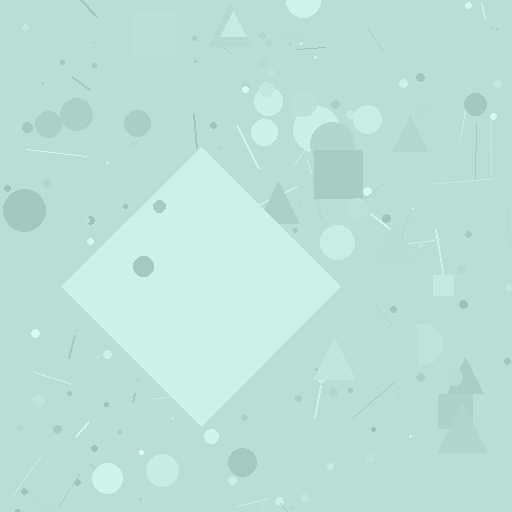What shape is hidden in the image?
A diamond is hidden in the image.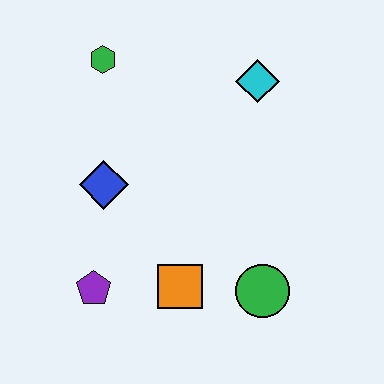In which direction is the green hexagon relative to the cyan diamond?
The green hexagon is to the left of the cyan diamond.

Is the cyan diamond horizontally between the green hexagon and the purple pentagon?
No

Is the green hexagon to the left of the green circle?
Yes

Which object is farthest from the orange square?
The green hexagon is farthest from the orange square.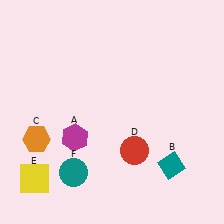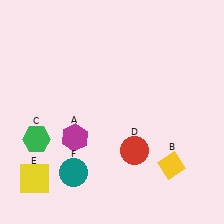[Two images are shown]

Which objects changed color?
B changed from teal to yellow. C changed from orange to green.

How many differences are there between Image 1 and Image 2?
There are 2 differences between the two images.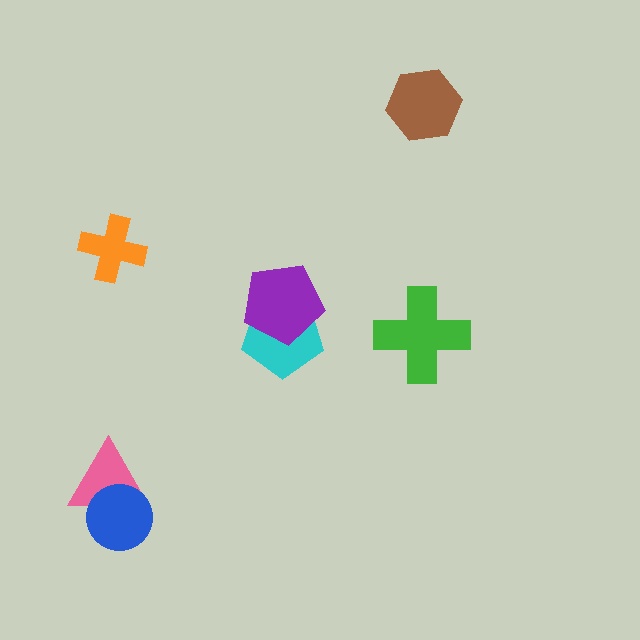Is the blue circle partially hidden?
No, no other shape covers it.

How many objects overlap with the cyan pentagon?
1 object overlaps with the cyan pentagon.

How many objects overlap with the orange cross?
0 objects overlap with the orange cross.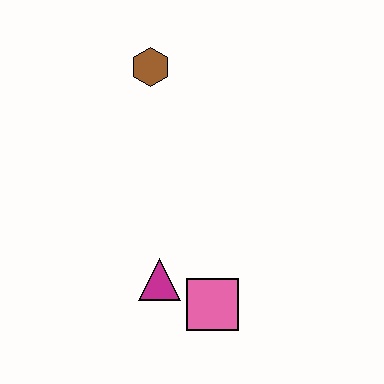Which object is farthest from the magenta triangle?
The brown hexagon is farthest from the magenta triangle.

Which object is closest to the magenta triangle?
The pink square is closest to the magenta triangle.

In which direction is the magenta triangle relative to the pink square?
The magenta triangle is to the left of the pink square.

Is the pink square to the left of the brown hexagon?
No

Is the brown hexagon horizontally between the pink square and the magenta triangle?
No